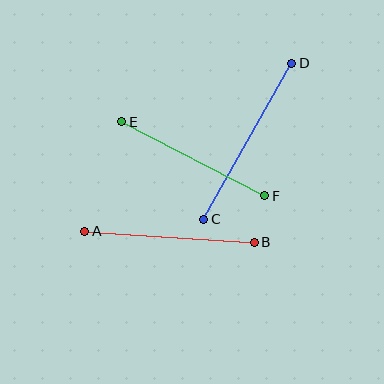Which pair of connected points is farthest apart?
Points C and D are farthest apart.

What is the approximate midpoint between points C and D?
The midpoint is at approximately (248, 141) pixels.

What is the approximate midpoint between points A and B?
The midpoint is at approximately (170, 237) pixels.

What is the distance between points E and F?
The distance is approximately 161 pixels.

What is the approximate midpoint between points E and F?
The midpoint is at approximately (193, 159) pixels.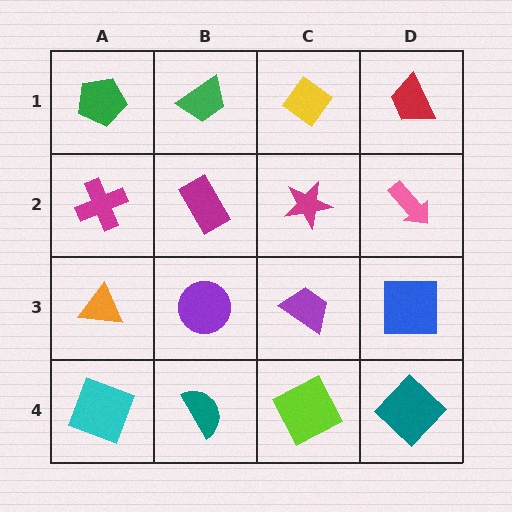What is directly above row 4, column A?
An orange triangle.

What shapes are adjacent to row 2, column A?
A green pentagon (row 1, column A), an orange triangle (row 3, column A), a magenta rectangle (row 2, column B).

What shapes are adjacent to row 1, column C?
A magenta star (row 2, column C), a green trapezoid (row 1, column B), a red trapezoid (row 1, column D).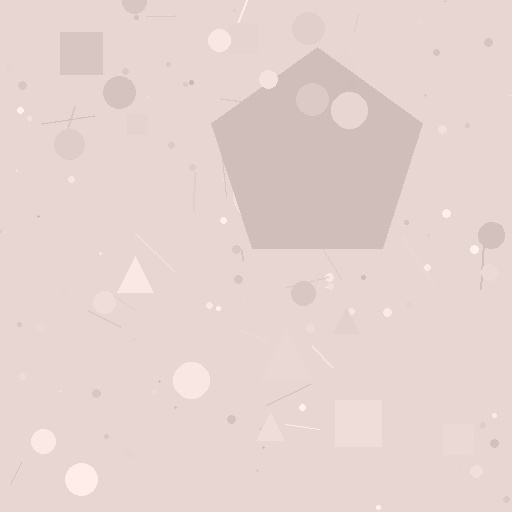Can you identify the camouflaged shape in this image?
The camouflaged shape is a pentagon.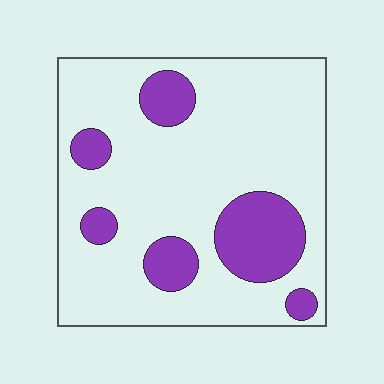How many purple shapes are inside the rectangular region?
6.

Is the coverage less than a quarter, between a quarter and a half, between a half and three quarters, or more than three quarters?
Less than a quarter.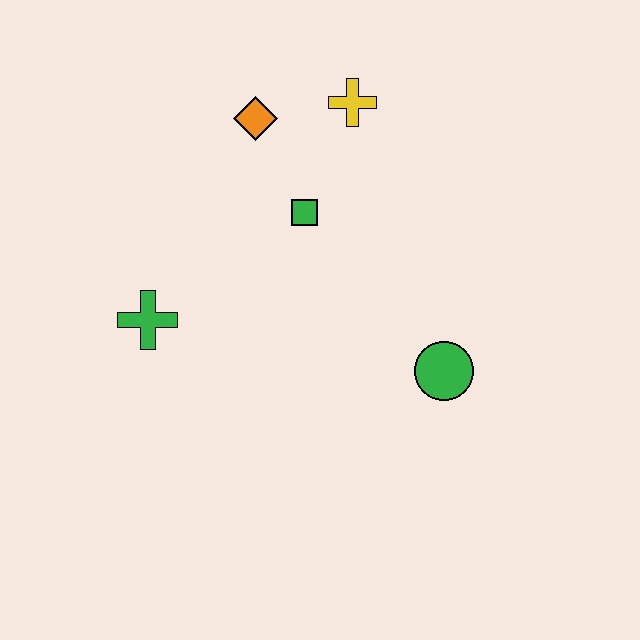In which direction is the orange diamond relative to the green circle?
The orange diamond is above the green circle.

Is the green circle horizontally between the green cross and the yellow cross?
No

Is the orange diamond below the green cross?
No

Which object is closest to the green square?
The orange diamond is closest to the green square.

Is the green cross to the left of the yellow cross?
Yes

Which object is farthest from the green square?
The green circle is farthest from the green square.